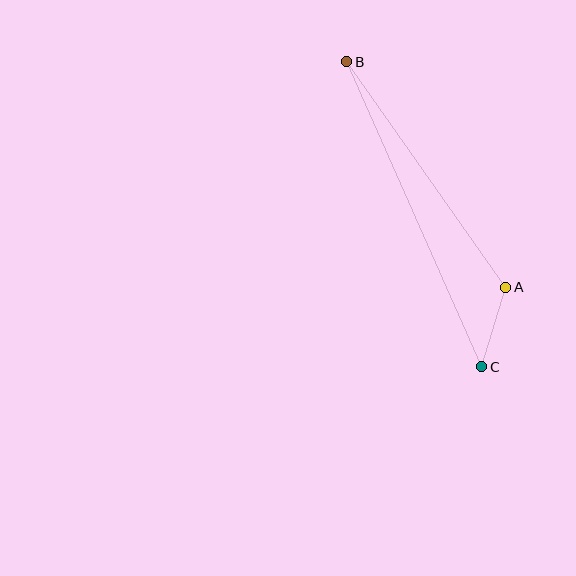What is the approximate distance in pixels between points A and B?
The distance between A and B is approximately 276 pixels.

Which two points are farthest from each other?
Points B and C are farthest from each other.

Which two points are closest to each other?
Points A and C are closest to each other.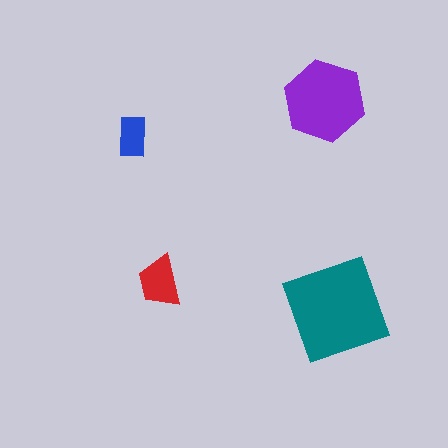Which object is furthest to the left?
The blue rectangle is leftmost.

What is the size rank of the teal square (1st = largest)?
1st.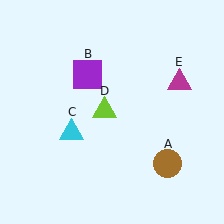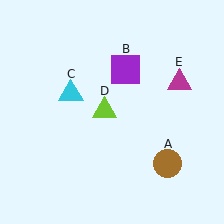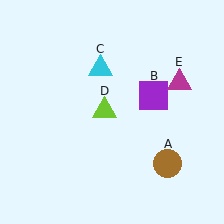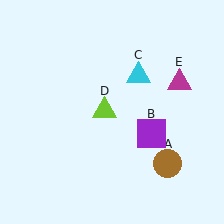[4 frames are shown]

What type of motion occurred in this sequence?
The purple square (object B), cyan triangle (object C) rotated clockwise around the center of the scene.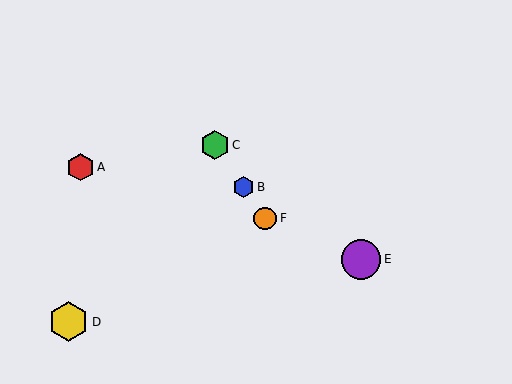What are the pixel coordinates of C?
Object C is at (215, 145).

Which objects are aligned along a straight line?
Objects B, C, F are aligned along a straight line.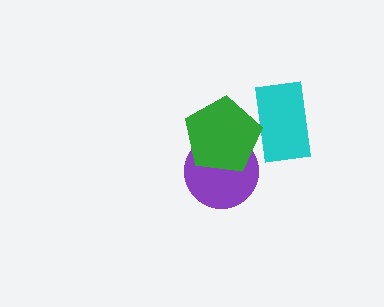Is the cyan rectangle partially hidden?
Yes, it is partially covered by another shape.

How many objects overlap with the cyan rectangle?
1 object overlaps with the cyan rectangle.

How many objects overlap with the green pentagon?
2 objects overlap with the green pentagon.